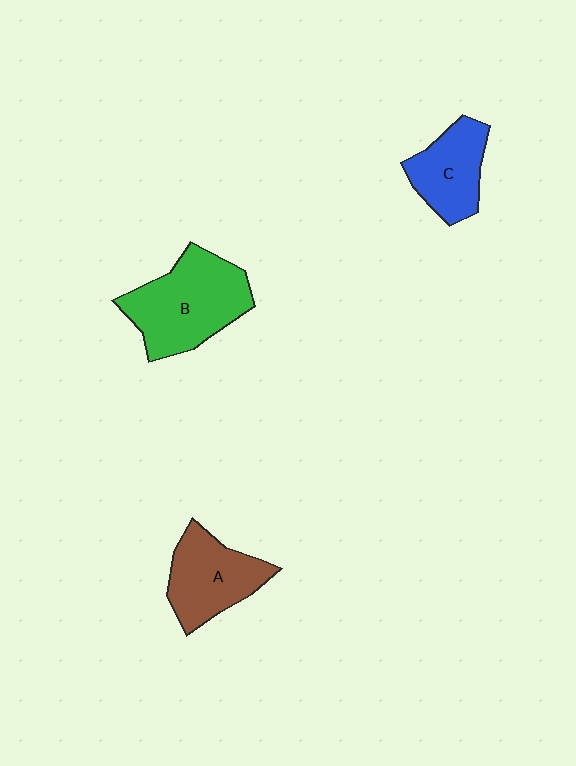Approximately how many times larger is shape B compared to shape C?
Approximately 1.6 times.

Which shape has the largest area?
Shape B (green).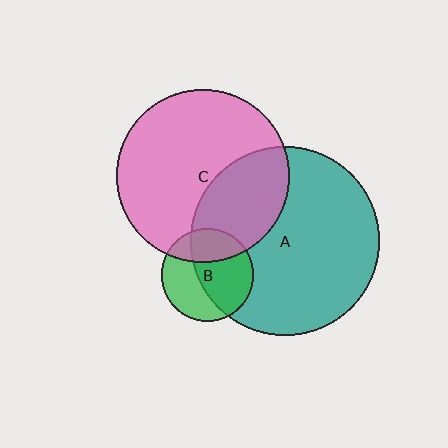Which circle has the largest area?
Circle A (teal).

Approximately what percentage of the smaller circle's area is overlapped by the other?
Approximately 35%.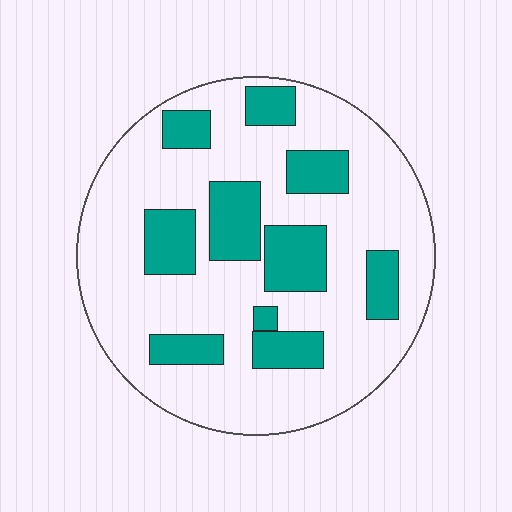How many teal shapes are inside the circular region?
10.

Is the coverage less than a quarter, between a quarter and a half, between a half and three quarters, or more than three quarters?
Between a quarter and a half.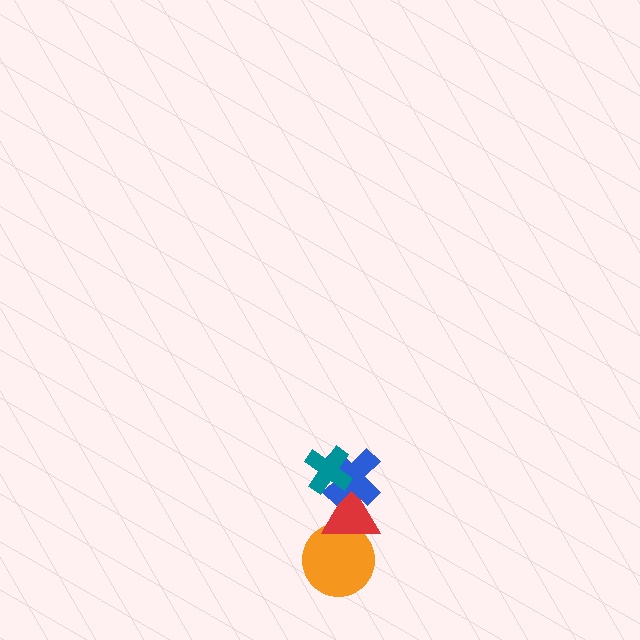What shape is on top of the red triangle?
The blue cross is on top of the red triangle.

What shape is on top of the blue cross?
The teal cross is on top of the blue cross.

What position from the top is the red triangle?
The red triangle is 3rd from the top.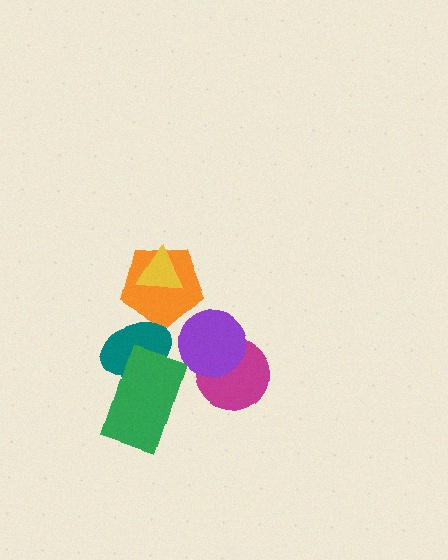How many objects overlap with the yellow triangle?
1 object overlaps with the yellow triangle.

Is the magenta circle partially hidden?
Yes, it is partially covered by another shape.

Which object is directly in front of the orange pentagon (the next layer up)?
The yellow triangle is directly in front of the orange pentagon.